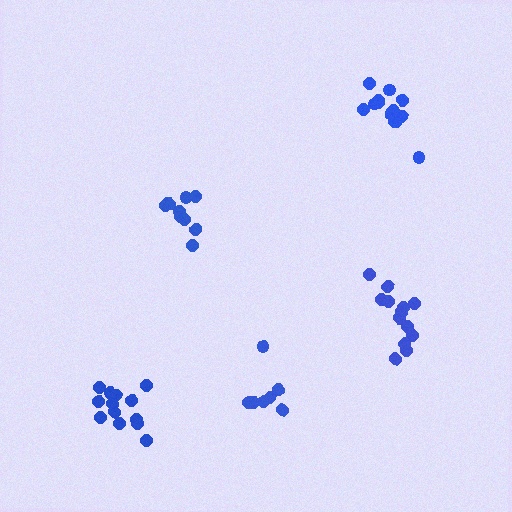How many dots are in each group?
Group 1: 13 dots, Group 2: 7 dots, Group 3: 10 dots, Group 4: 13 dots, Group 5: 13 dots (56 total).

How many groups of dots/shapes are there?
There are 5 groups.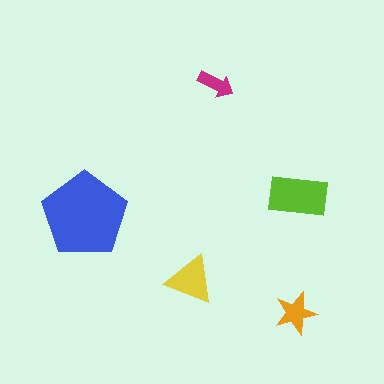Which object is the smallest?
The magenta arrow.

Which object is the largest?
The blue pentagon.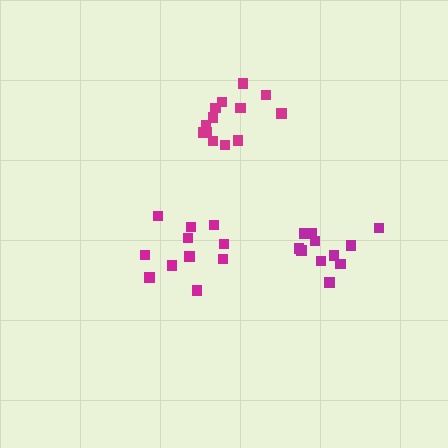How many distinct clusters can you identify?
There are 3 distinct clusters.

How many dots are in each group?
Group 1: 13 dots, Group 2: 11 dots, Group 3: 11 dots (35 total).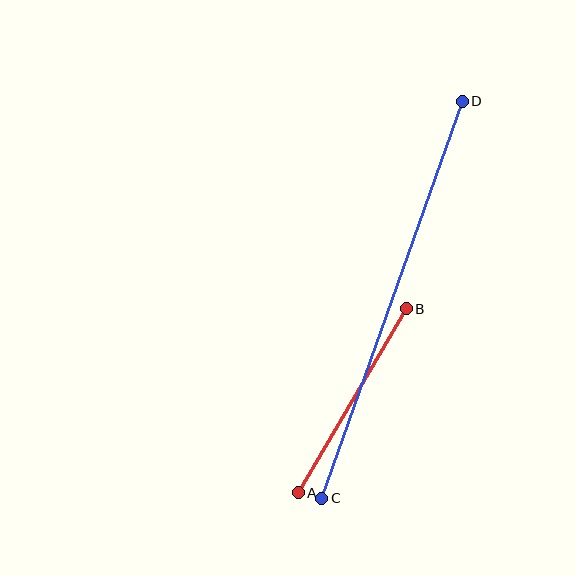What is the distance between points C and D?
The distance is approximately 421 pixels.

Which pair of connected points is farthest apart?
Points C and D are farthest apart.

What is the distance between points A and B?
The distance is approximately 213 pixels.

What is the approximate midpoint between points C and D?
The midpoint is at approximately (392, 300) pixels.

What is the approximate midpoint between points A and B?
The midpoint is at approximately (352, 401) pixels.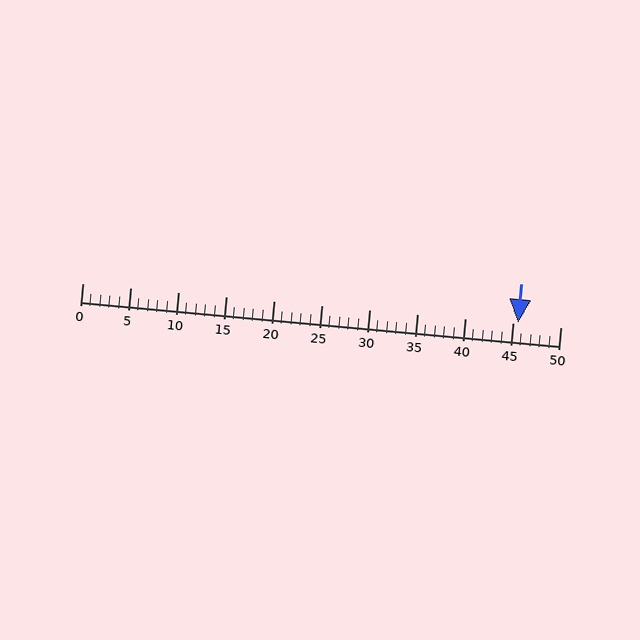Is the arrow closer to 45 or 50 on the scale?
The arrow is closer to 45.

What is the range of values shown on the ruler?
The ruler shows values from 0 to 50.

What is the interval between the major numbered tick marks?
The major tick marks are spaced 5 units apart.